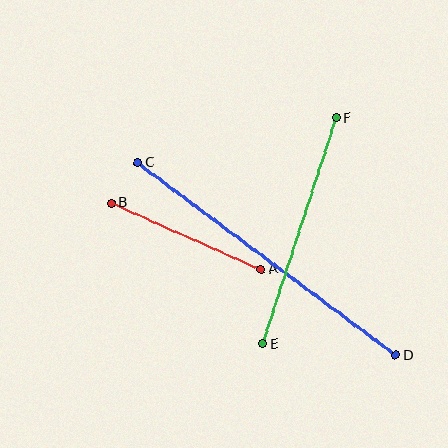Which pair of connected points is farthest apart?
Points C and D are farthest apart.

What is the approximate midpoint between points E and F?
The midpoint is at approximately (299, 231) pixels.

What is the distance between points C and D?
The distance is approximately 322 pixels.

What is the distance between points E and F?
The distance is approximately 238 pixels.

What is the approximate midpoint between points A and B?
The midpoint is at approximately (186, 236) pixels.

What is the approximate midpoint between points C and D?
The midpoint is at approximately (267, 259) pixels.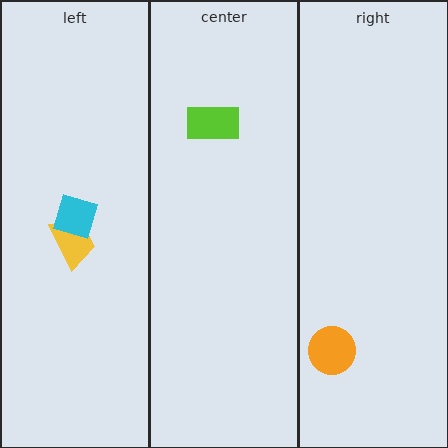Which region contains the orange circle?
The right region.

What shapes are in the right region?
The orange circle.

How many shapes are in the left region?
2.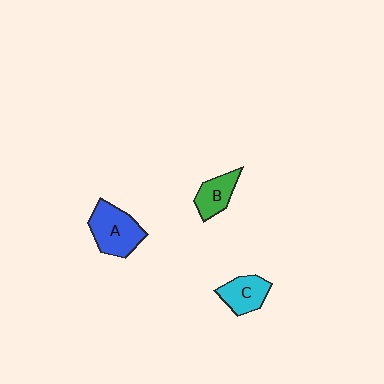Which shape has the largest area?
Shape A (blue).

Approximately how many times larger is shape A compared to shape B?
Approximately 1.6 times.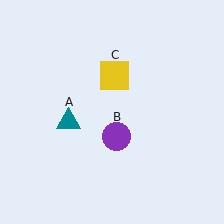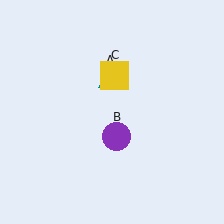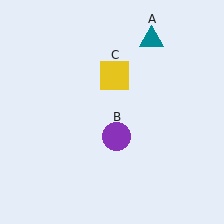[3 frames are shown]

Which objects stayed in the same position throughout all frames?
Purple circle (object B) and yellow square (object C) remained stationary.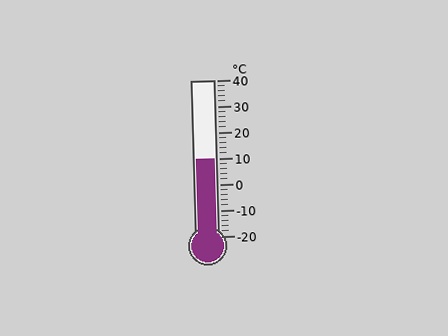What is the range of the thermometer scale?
The thermometer scale ranges from -20°C to 40°C.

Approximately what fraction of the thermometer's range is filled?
The thermometer is filled to approximately 50% of its range.